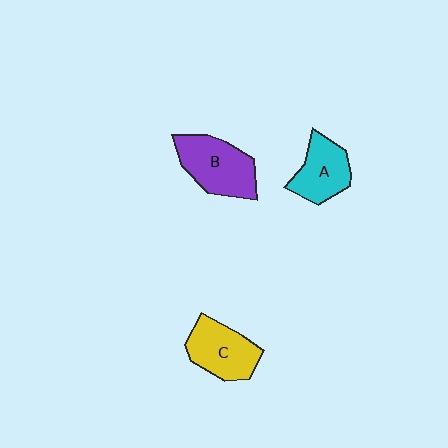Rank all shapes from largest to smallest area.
From largest to smallest: B (purple), C (yellow), A (cyan).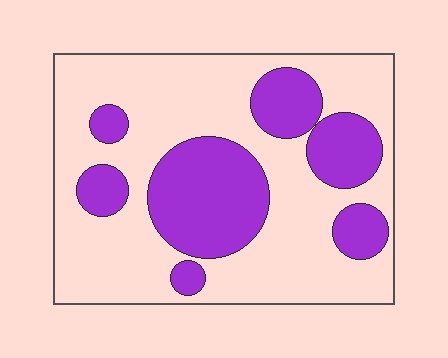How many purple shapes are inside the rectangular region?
7.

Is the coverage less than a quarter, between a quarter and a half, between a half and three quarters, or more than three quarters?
Between a quarter and a half.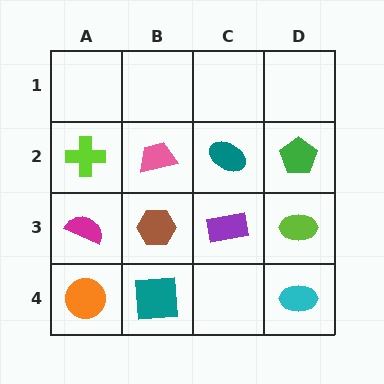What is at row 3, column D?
A lime ellipse.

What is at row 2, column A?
A lime cross.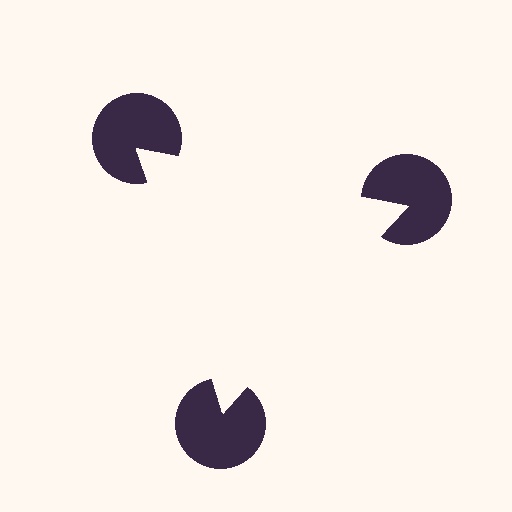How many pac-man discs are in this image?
There are 3 — one at each vertex of the illusory triangle.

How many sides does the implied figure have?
3 sides.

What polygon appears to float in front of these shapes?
An illusory triangle — its edges are inferred from the aligned wedge cuts in the pac-man discs, not physically drawn.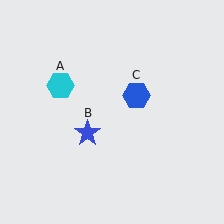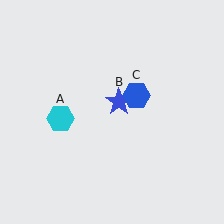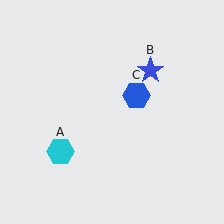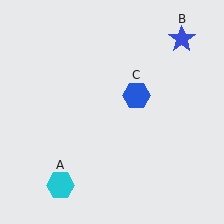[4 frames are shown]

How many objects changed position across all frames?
2 objects changed position: cyan hexagon (object A), blue star (object B).